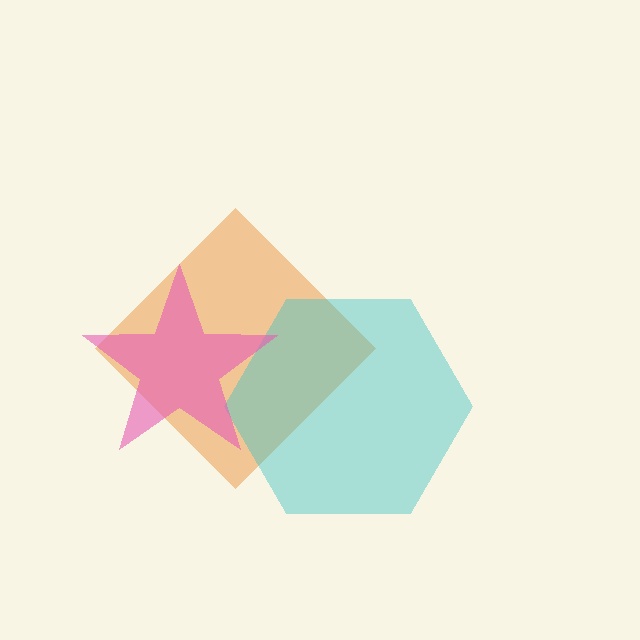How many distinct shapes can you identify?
There are 3 distinct shapes: an orange diamond, a cyan hexagon, a pink star.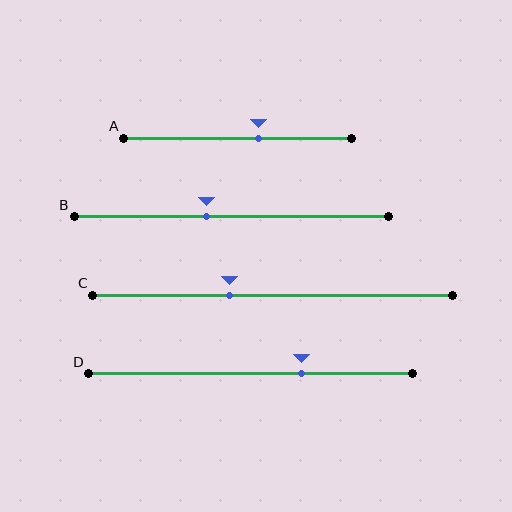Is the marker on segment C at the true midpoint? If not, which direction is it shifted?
No, the marker on segment C is shifted to the left by about 12% of the segment length.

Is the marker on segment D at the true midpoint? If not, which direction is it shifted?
No, the marker on segment D is shifted to the right by about 16% of the segment length.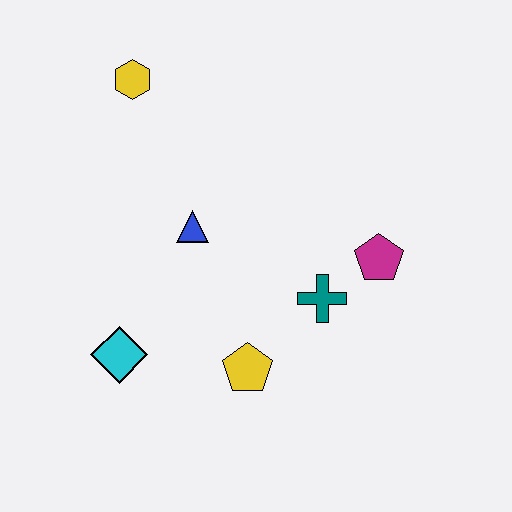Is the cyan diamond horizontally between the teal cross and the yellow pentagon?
No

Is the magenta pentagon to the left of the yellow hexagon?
No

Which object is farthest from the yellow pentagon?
The yellow hexagon is farthest from the yellow pentagon.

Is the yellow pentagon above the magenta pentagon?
No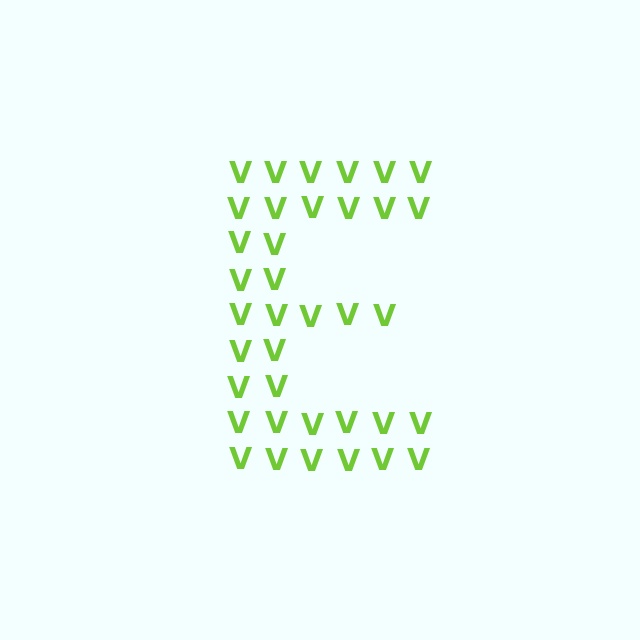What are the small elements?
The small elements are letter V's.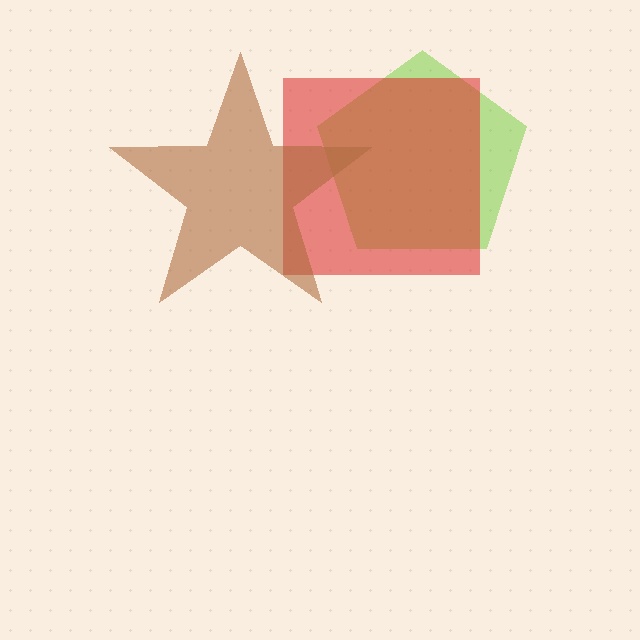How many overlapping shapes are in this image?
There are 3 overlapping shapes in the image.